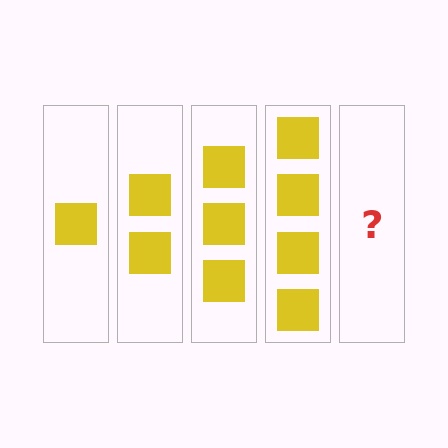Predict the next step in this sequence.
The next step is 5 squares.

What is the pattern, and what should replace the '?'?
The pattern is that each step adds one more square. The '?' should be 5 squares.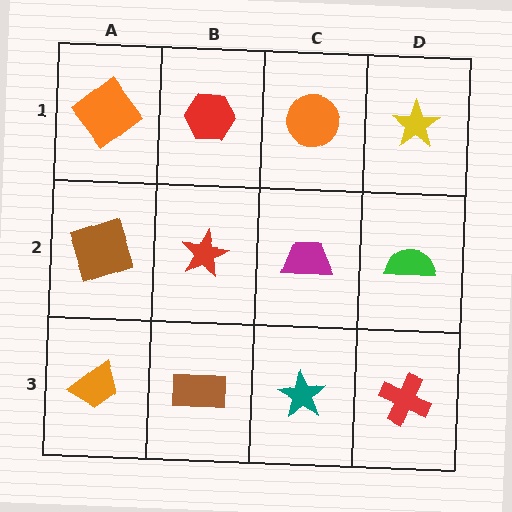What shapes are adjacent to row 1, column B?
A red star (row 2, column B), an orange diamond (row 1, column A), an orange circle (row 1, column C).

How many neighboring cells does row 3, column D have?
2.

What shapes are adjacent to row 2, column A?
An orange diamond (row 1, column A), an orange trapezoid (row 3, column A), a red star (row 2, column B).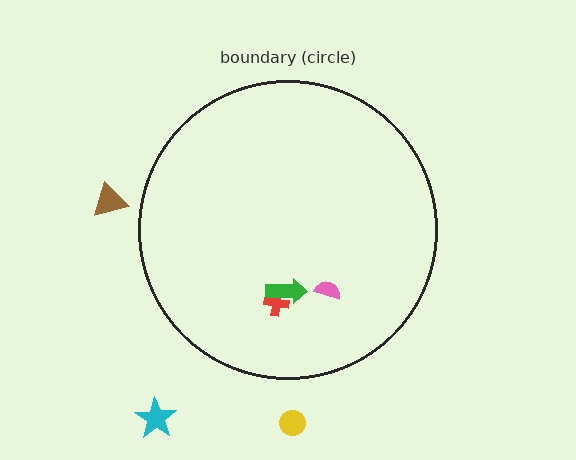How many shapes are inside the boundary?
3 inside, 3 outside.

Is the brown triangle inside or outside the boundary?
Outside.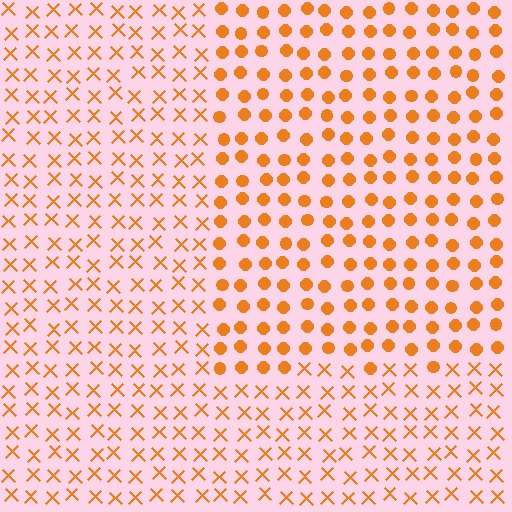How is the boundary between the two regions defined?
The boundary is defined by a change in element shape: circles inside vs. X marks outside. All elements share the same color and spacing.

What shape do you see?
I see a rectangle.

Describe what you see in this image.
The image is filled with small orange elements arranged in a uniform grid. A rectangle-shaped region contains circles, while the surrounding area contains X marks. The boundary is defined purely by the change in element shape.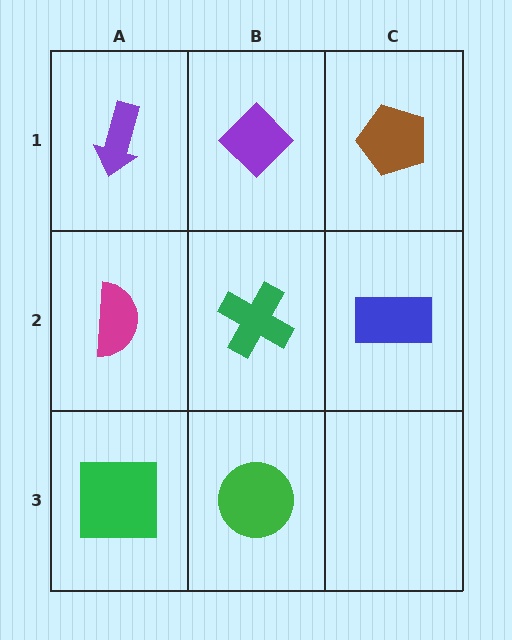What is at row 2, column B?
A green cross.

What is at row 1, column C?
A brown pentagon.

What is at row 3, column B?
A green circle.